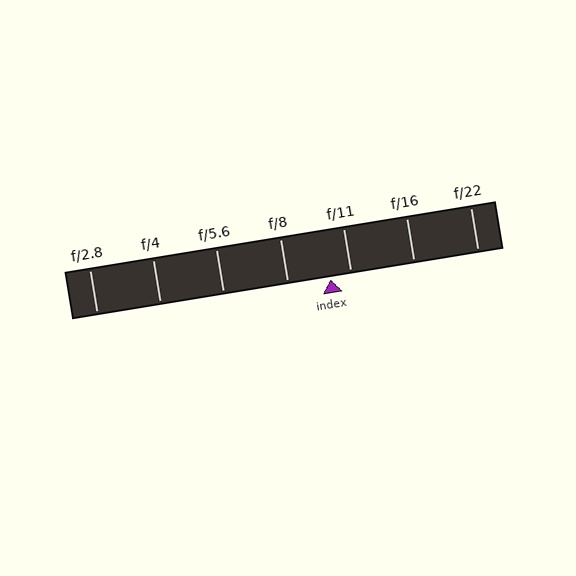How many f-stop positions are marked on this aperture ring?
There are 7 f-stop positions marked.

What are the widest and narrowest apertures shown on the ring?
The widest aperture shown is f/2.8 and the narrowest is f/22.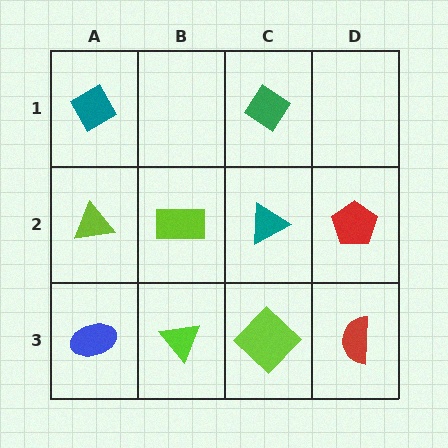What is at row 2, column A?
A lime triangle.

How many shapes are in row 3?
4 shapes.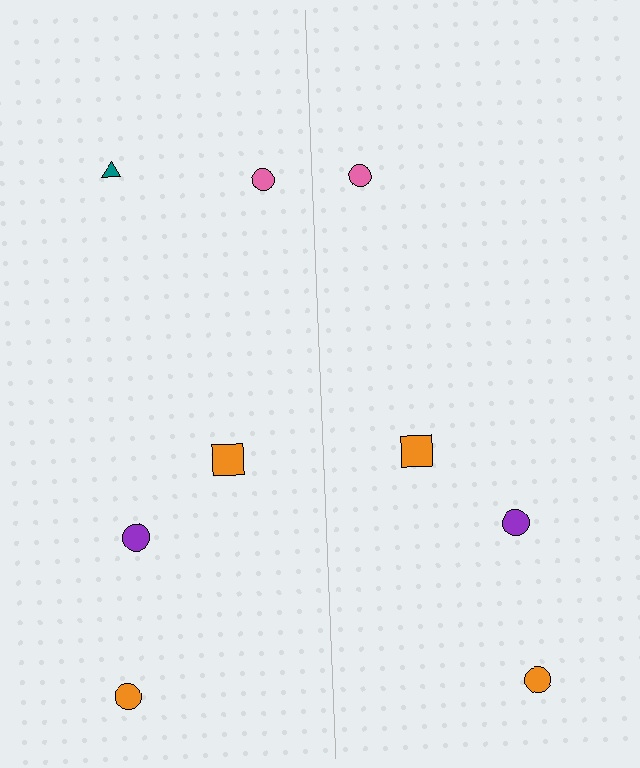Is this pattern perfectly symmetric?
No, the pattern is not perfectly symmetric. A teal triangle is missing from the right side.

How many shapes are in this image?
There are 9 shapes in this image.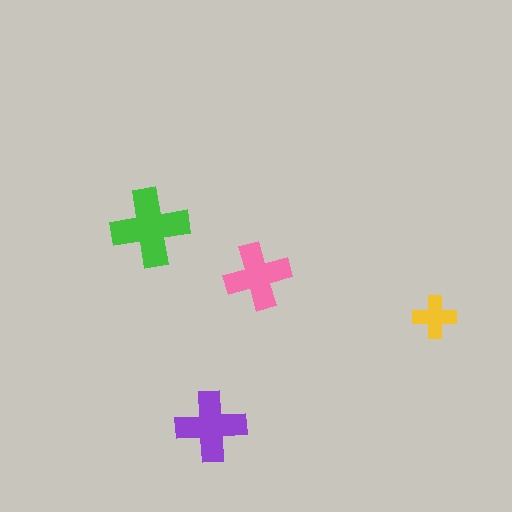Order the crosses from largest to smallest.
the green one, the purple one, the pink one, the yellow one.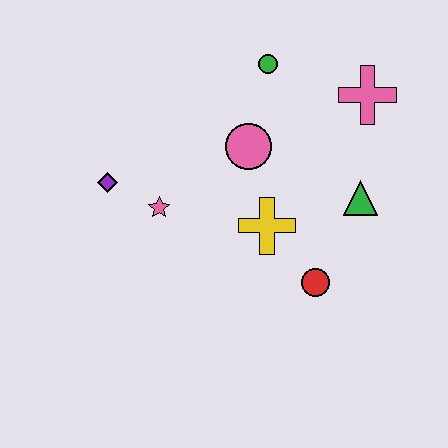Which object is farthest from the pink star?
The pink cross is farthest from the pink star.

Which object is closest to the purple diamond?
The pink star is closest to the purple diamond.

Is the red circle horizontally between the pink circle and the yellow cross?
No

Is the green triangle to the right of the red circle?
Yes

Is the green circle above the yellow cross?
Yes